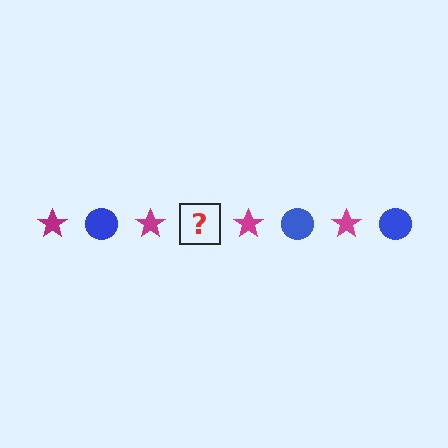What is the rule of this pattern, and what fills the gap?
The rule is that the pattern alternates between magenta star and blue circle. The gap should be filled with a blue circle.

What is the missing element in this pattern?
The missing element is a blue circle.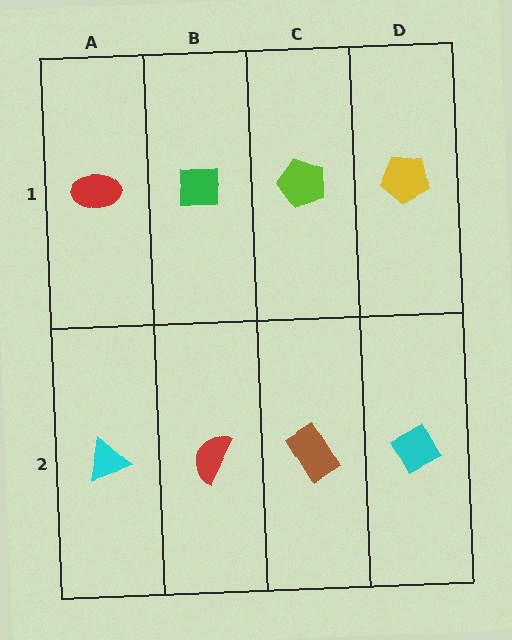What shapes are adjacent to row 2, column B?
A green square (row 1, column B), a cyan triangle (row 2, column A), a brown rectangle (row 2, column C).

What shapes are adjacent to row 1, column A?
A cyan triangle (row 2, column A), a green square (row 1, column B).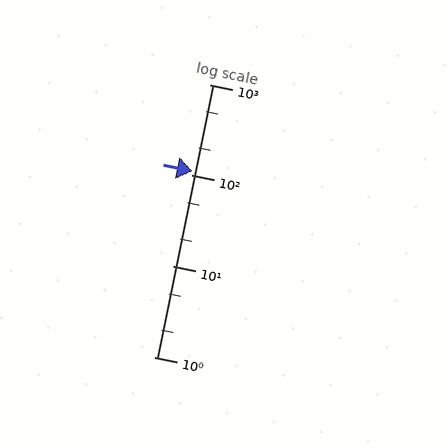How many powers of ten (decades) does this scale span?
The scale spans 3 decades, from 1 to 1000.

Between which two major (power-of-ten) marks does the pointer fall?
The pointer is between 100 and 1000.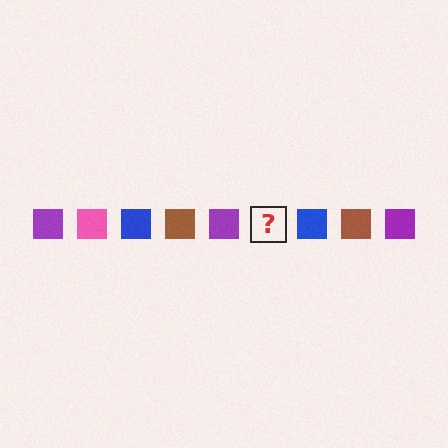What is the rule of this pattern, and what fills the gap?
The rule is that the pattern cycles through purple, pink, blue, brown squares. The gap should be filled with a pink square.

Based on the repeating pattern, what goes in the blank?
The blank should be a pink square.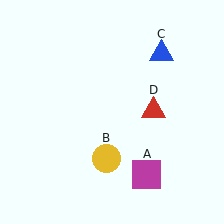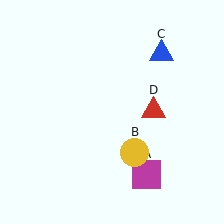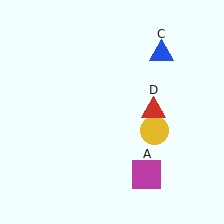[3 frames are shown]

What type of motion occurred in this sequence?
The yellow circle (object B) rotated counterclockwise around the center of the scene.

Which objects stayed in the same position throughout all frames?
Magenta square (object A) and blue triangle (object C) and red triangle (object D) remained stationary.